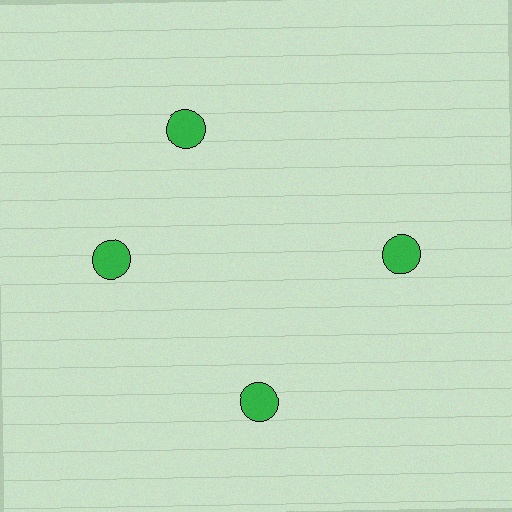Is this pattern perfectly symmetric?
No. The 4 green circles are arranged in a ring, but one element near the 12 o'clock position is rotated out of alignment along the ring, breaking the 4-fold rotational symmetry.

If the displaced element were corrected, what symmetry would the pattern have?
It would have 4-fold rotational symmetry — the pattern would map onto itself every 90 degrees.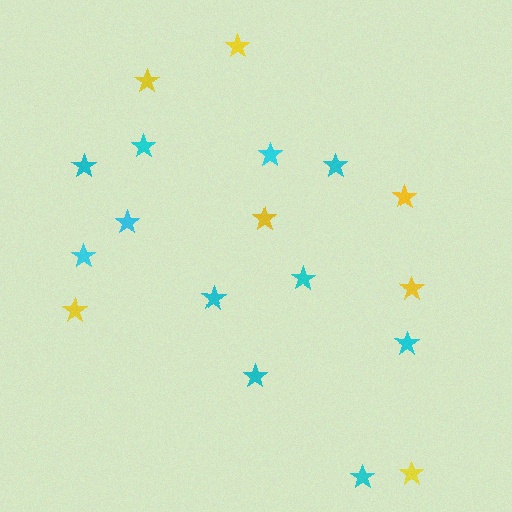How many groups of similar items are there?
There are 2 groups: one group of cyan stars (11) and one group of yellow stars (7).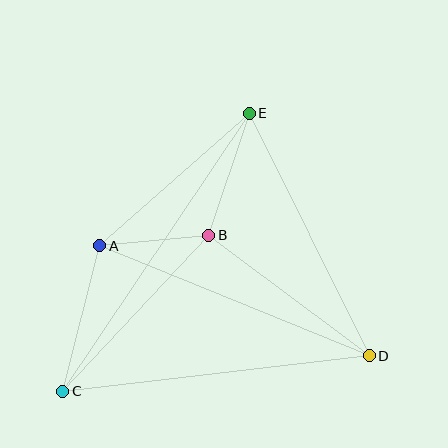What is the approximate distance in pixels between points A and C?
The distance between A and C is approximately 150 pixels.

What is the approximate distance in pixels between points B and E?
The distance between B and E is approximately 128 pixels.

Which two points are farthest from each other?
Points C and E are farthest from each other.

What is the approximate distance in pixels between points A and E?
The distance between A and E is approximately 200 pixels.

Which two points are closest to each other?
Points A and B are closest to each other.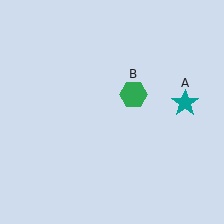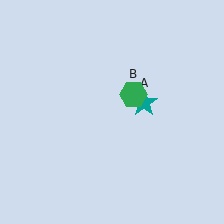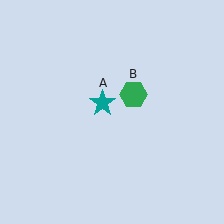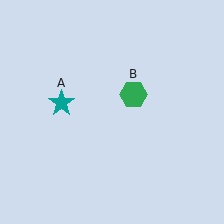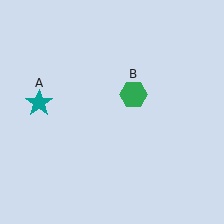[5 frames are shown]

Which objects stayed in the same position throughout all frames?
Green hexagon (object B) remained stationary.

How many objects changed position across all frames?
1 object changed position: teal star (object A).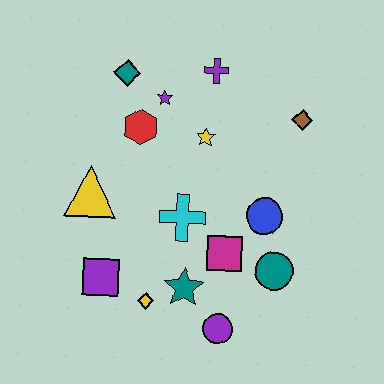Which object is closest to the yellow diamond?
The teal star is closest to the yellow diamond.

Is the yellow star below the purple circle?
No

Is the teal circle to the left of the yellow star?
No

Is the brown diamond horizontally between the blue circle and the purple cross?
No